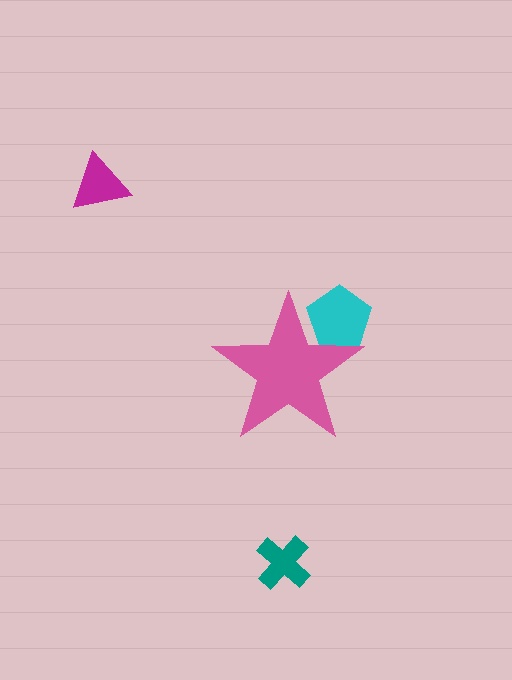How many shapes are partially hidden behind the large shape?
1 shape is partially hidden.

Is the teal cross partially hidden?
No, the teal cross is fully visible.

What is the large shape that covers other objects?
A pink star.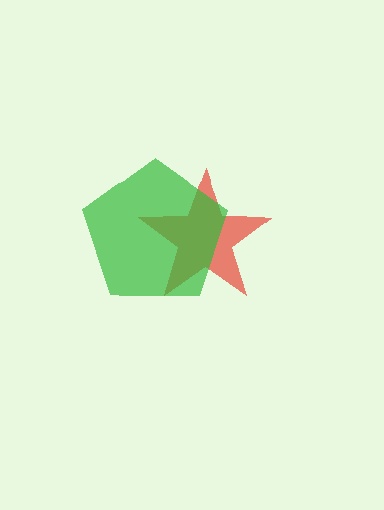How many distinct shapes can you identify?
There are 2 distinct shapes: a red star, a green pentagon.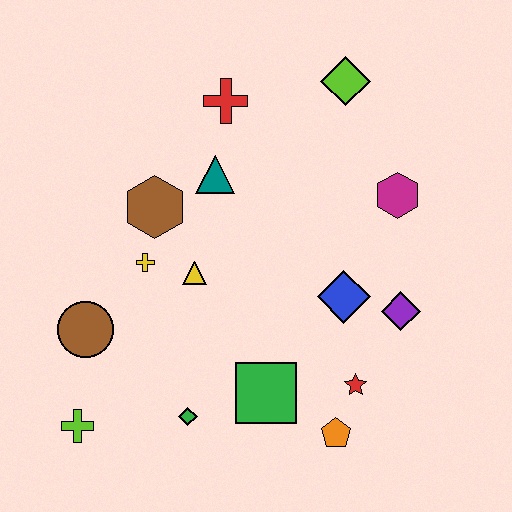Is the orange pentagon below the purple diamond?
Yes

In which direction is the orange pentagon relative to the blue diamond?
The orange pentagon is below the blue diamond.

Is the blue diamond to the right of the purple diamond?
No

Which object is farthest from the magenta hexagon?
The lime cross is farthest from the magenta hexagon.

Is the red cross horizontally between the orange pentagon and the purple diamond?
No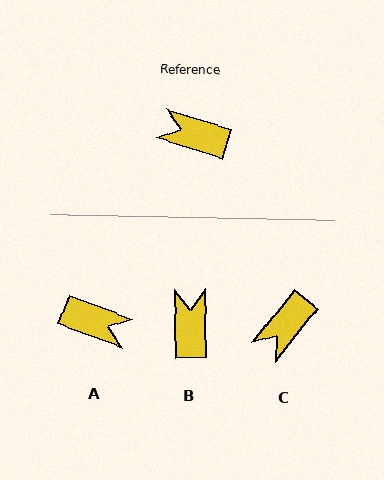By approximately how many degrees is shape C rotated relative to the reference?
Approximately 68 degrees counter-clockwise.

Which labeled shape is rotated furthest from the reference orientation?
A, about 176 degrees away.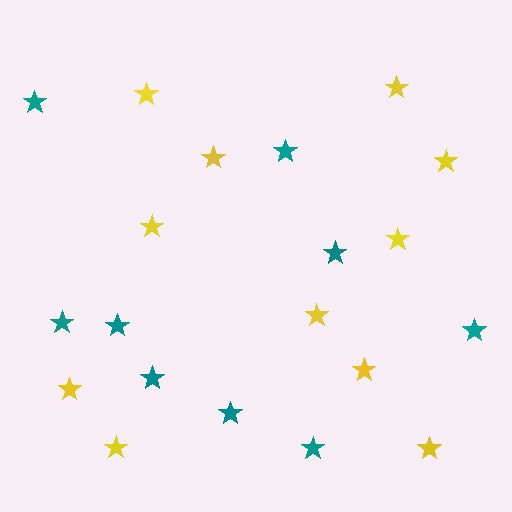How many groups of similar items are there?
There are 2 groups: one group of yellow stars (11) and one group of teal stars (9).